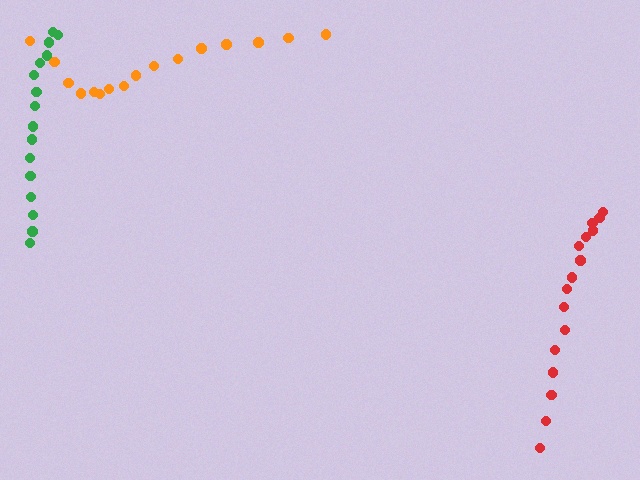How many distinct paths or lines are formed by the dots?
There are 3 distinct paths.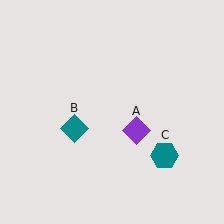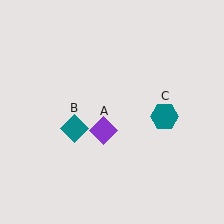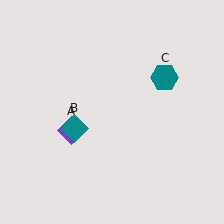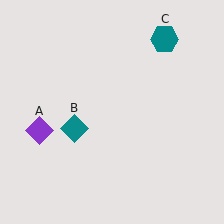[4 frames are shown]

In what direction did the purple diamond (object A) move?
The purple diamond (object A) moved left.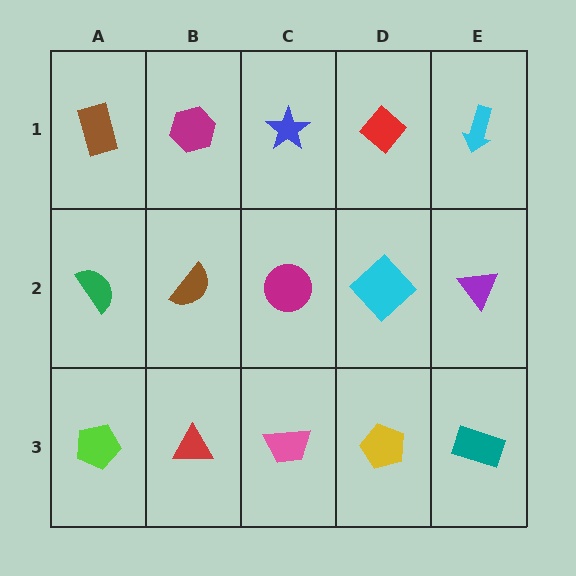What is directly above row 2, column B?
A magenta hexagon.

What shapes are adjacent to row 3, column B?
A brown semicircle (row 2, column B), a lime pentagon (row 3, column A), a pink trapezoid (row 3, column C).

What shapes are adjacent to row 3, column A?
A green semicircle (row 2, column A), a red triangle (row 3, column B).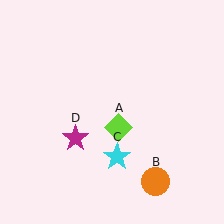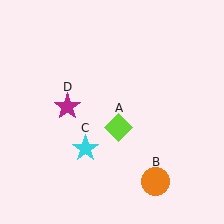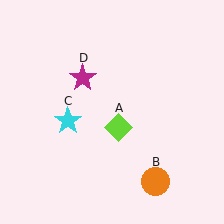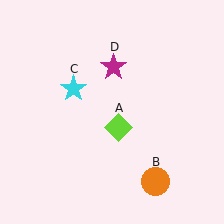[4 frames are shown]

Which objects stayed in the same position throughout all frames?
Lime diamond (object A) and orange circle (object B) remained stationary.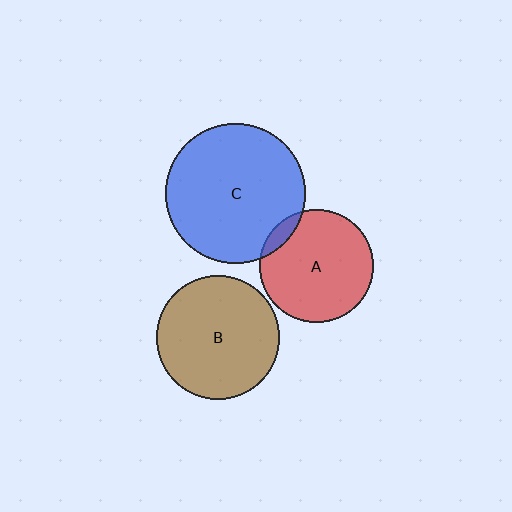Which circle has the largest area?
Circle C (blue).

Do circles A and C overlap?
Yes.